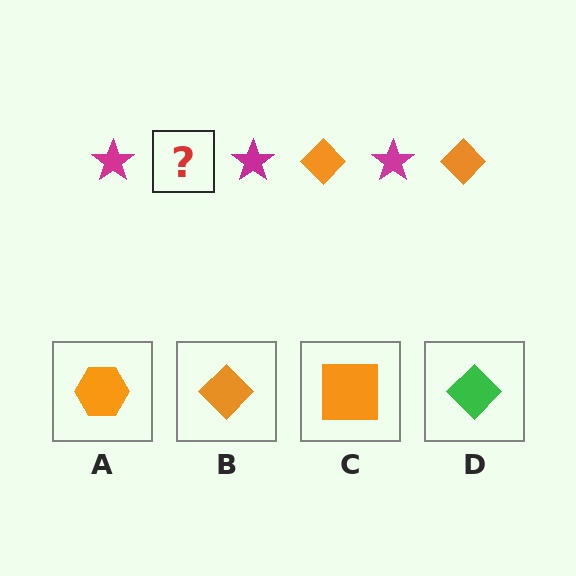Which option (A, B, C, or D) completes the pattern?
B.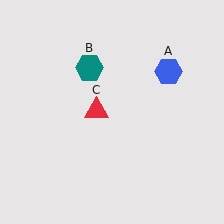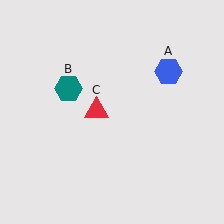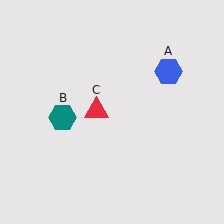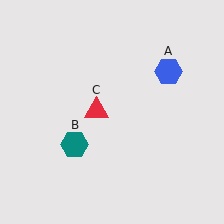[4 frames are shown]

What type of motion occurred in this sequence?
The teal hexagon (object B) rotated counterclockwise around the center of the scene.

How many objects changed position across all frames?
1 object changed position: teal hexagon (object B).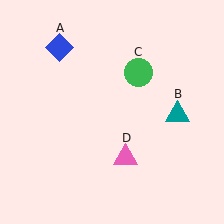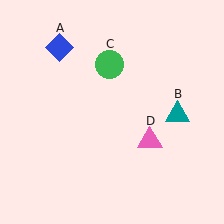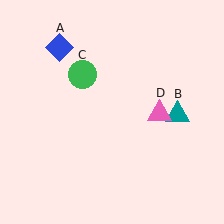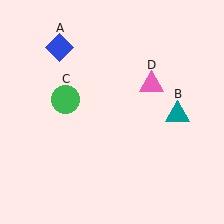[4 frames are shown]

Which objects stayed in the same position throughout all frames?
Blue diamond (object A) and teal triangle (object B) remained stationary.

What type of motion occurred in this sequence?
The green circle (object C), pink triangle (object D) rotated counterclockwise around the center of the scene.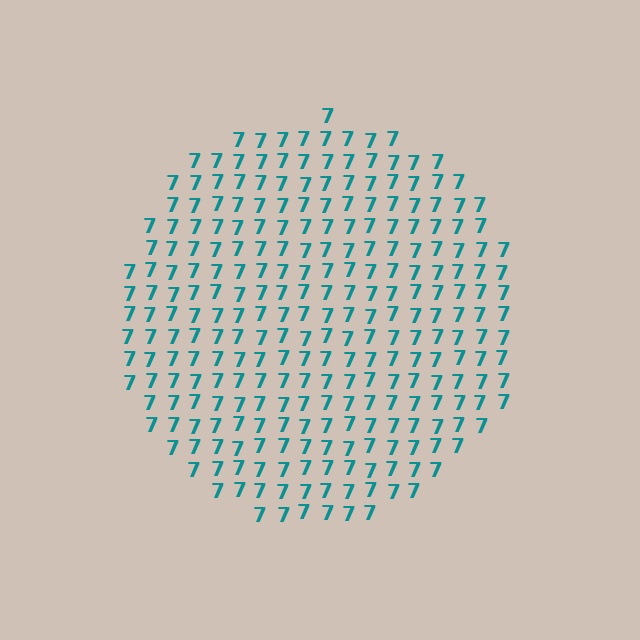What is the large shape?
The large shape is a circle.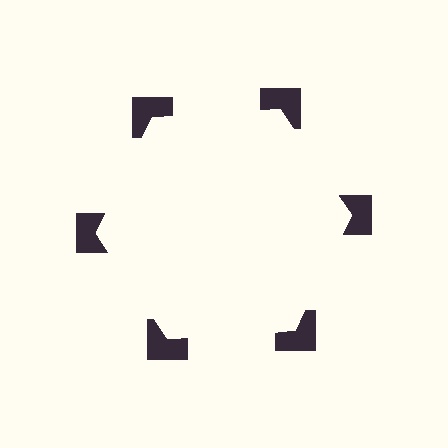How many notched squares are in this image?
There are 6 — one at each vertex of the illusory hexagon.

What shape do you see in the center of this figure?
An illusory hexagon — its edges are inferred from the aligned wedge cuts in the notched squares, not physically drawn.